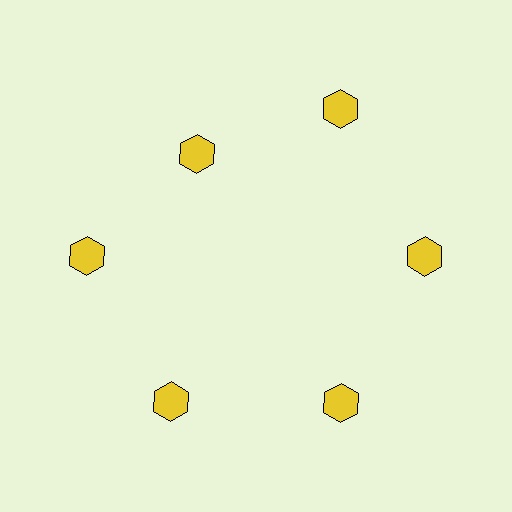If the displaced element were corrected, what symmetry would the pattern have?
It would have 6-fold rotational symmetry — the pattern would map onto itself every 60 degrees.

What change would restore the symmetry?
The symmetry would be restored by moving it outward, back onto the ring so that all 6 hexagons sit at equal angles and equal distance from the center.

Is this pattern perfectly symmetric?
No. The 6 yellow hexagons are arranged in a ring, but one element near the 11 o'clock position is pulled inward toward the center, breaking the 6-fold rotational symmetry.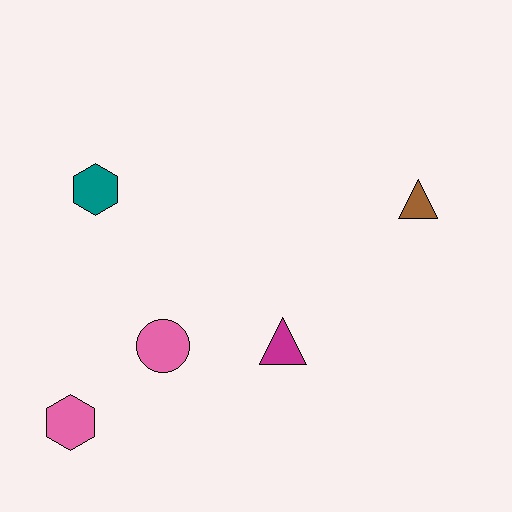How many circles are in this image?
There is 1 circle.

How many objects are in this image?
There are 5 objects.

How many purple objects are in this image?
There are no purple objects.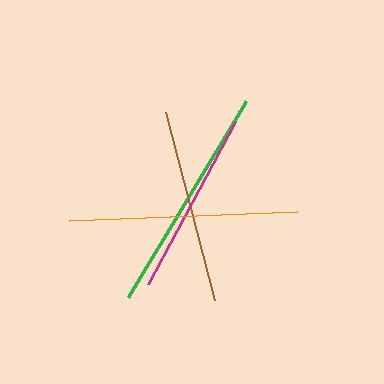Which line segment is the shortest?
The magenta line is the shortest at approximately 184 pixels.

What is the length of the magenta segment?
The magenta segment is approximately 184 pixels long.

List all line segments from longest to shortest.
From longest to shortest: green, orange, brown, magenta.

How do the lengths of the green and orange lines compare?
The green and orange lines are approximately the same length.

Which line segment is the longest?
The green line is the longest at approximately 229 pixels.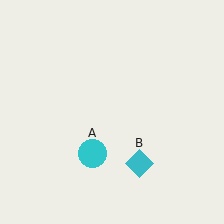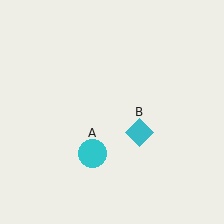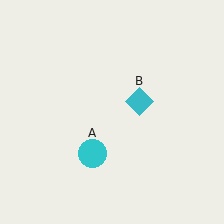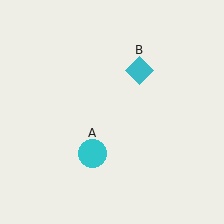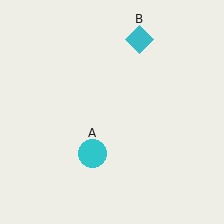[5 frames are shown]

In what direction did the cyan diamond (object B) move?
The cyan diamond (object B) moved up.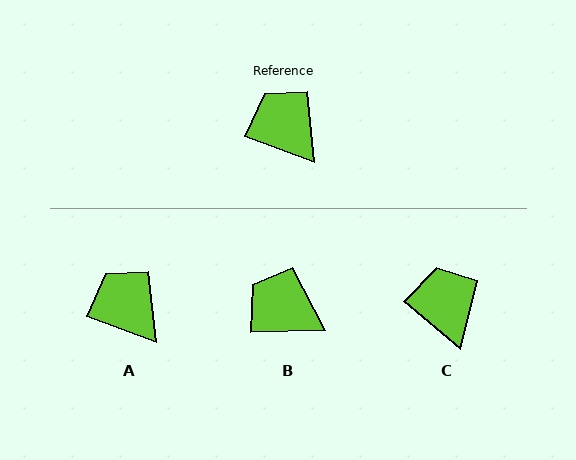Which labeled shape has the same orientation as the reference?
A.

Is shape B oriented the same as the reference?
No, it is off by about 21 degrees.